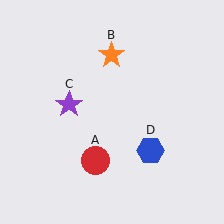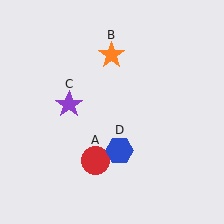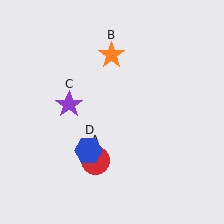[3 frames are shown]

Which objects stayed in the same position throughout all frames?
Red circle (object A) and orange star (object B) and purple star (object C) remained stationary.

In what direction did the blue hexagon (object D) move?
The blue hexagon (object D) moved left.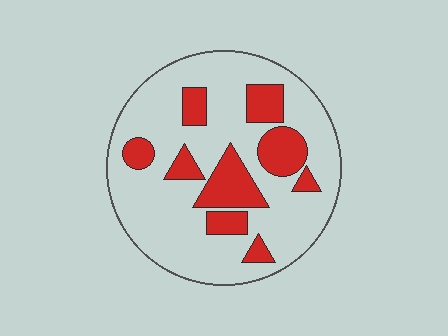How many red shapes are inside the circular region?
9.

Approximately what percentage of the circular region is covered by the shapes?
Approximately 25%.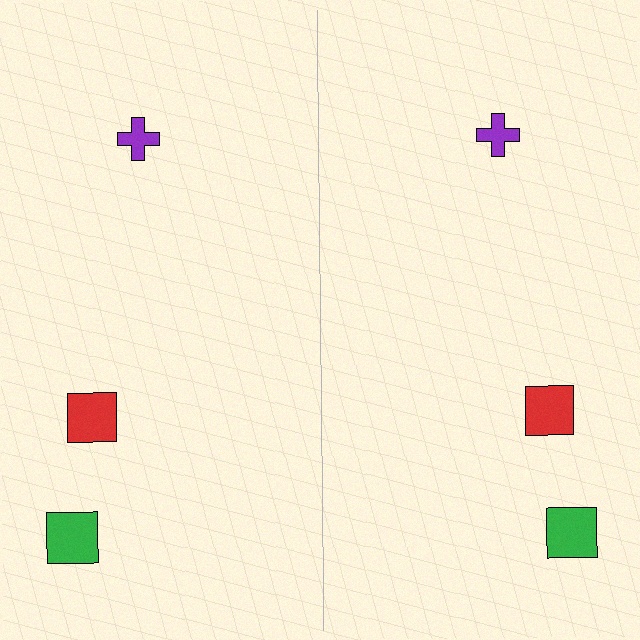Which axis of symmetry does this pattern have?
The pattern has a vertical axis of symmetry running through the center of the image.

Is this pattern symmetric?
Yes, this pattern has bilateral (reflection) symmetry.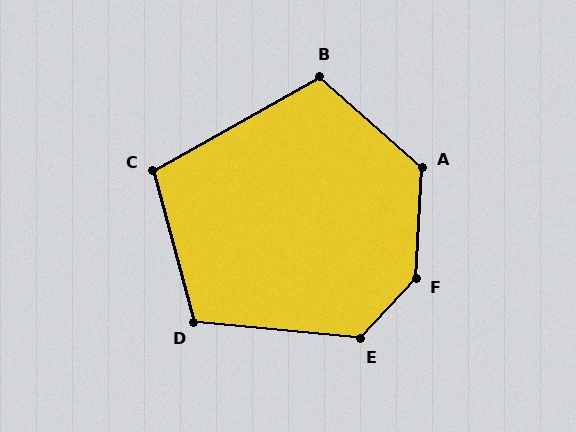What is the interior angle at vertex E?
Approximately 127 degrees (obtuse).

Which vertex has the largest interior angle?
F, at approximately 140 degrees.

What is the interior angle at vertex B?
Approximately 109 degrees (obtuse).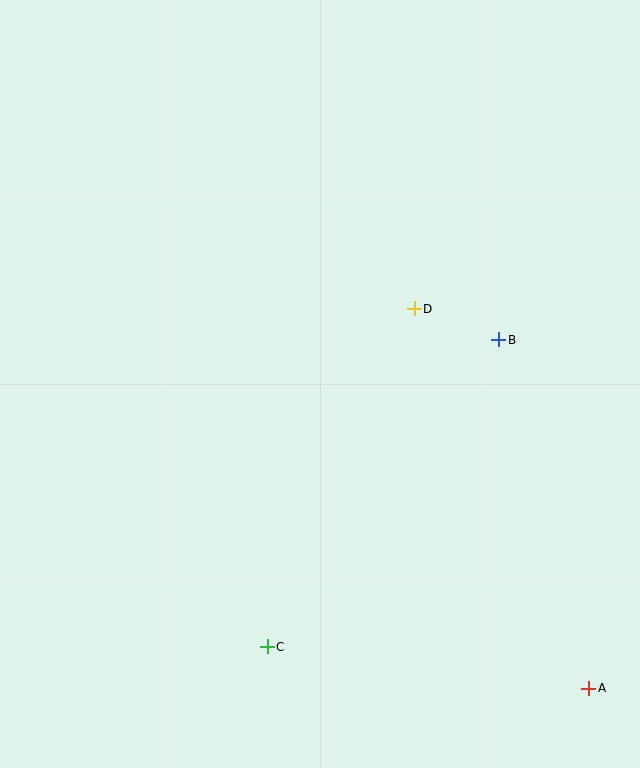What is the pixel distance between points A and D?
The distance between A and D is 418 pixels.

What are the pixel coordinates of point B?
Point B is at (499, 340).